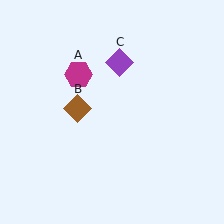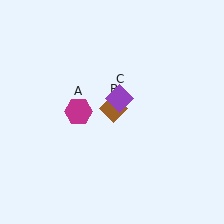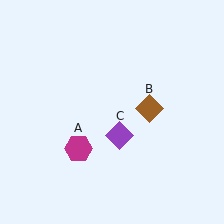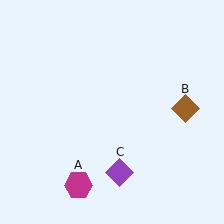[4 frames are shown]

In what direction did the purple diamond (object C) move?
The purple diamond (object C) moved down.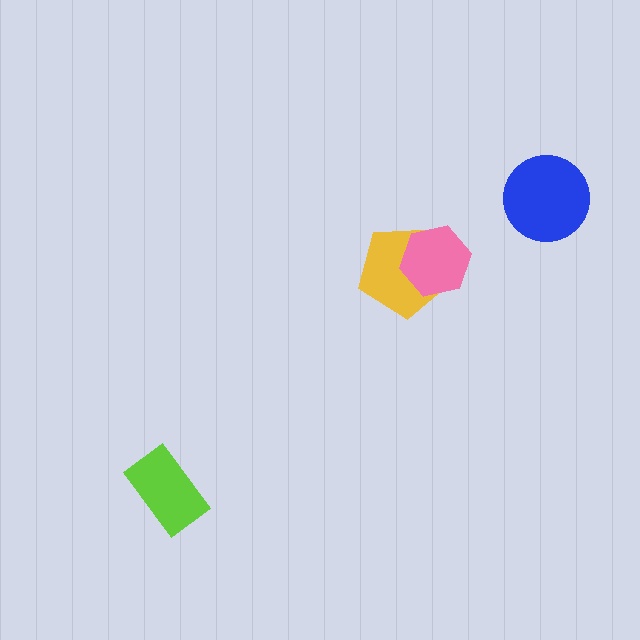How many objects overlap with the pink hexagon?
1 object overlaps with the pink hexagon.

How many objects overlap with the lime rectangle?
0 objects overlap with the lime rectangle.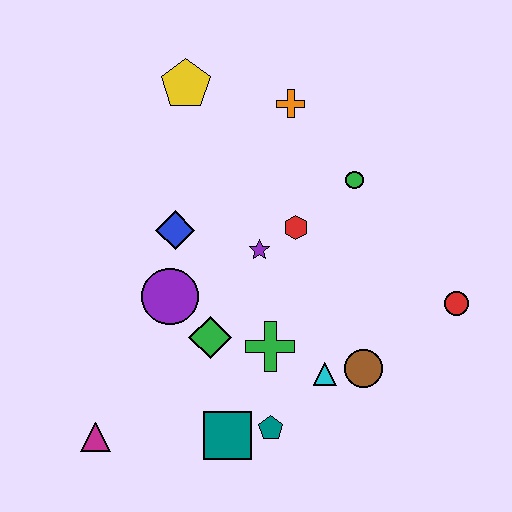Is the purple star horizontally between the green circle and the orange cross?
No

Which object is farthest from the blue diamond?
The red circle is farthest from the blue diamond.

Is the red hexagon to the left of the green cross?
No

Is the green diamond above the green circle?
No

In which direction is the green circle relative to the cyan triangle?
The green circle is above the cyan triangle.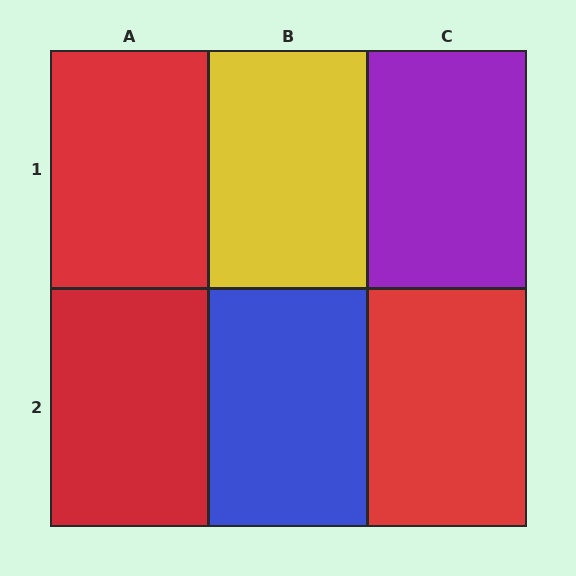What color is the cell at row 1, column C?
Purple.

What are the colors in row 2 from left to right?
Red, blue, red.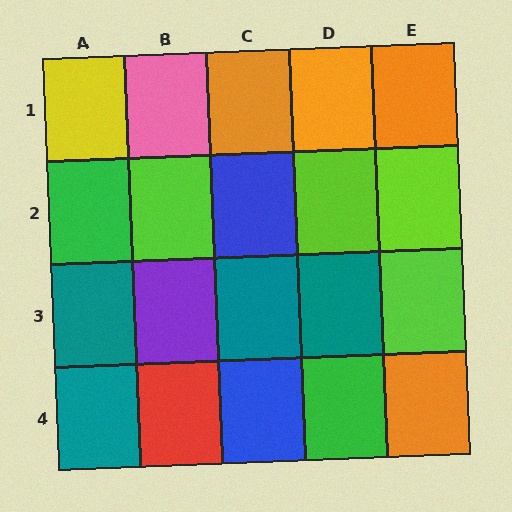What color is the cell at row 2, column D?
Lime.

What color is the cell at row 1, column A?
Yellow.